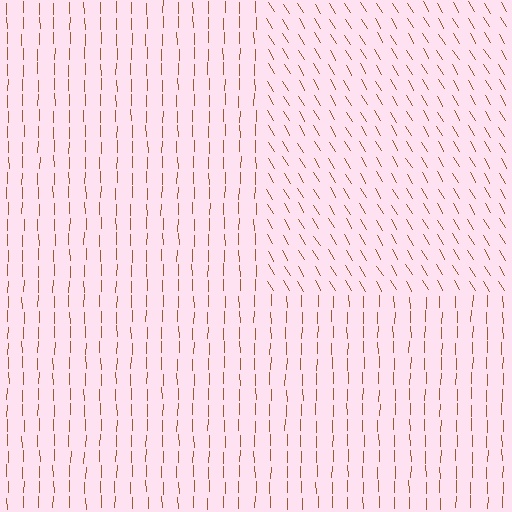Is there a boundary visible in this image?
Yes, there is a texture boundary formed by a change in line orientation.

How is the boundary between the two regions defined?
The boundary is defined purely by a change in line orientation (approximately 31 degrees difference). All lines are the same color and thickness.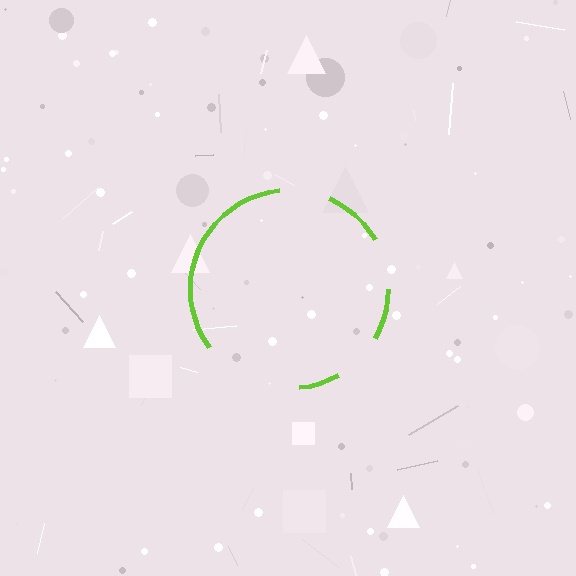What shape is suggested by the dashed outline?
The dashed outline suggests a circle.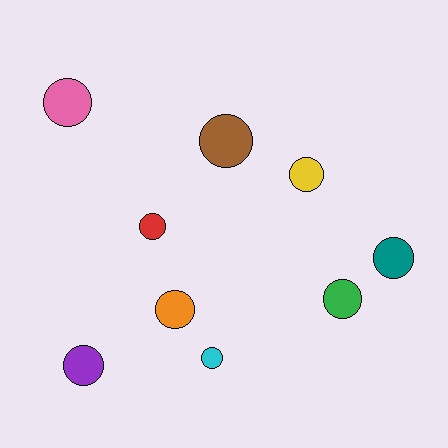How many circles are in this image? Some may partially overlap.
There are 9 circles.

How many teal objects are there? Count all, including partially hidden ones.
There is 1 teal object.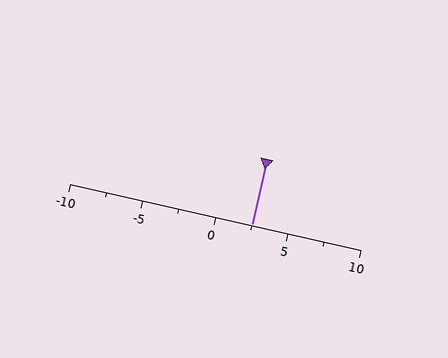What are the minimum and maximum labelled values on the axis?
The axis runs from -10 to 10.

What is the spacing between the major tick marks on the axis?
The major ticks are spaced 5 apart.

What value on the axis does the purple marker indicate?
The marker indicates approximately 2.5.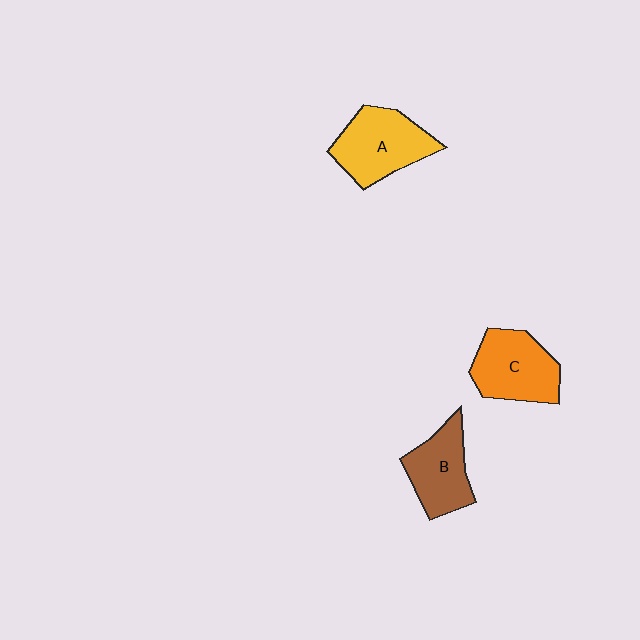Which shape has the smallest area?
Shape B (brown).